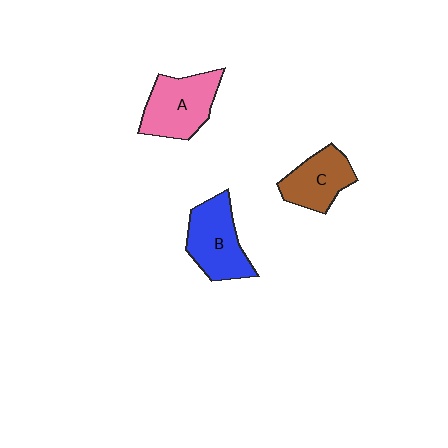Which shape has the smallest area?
Shape C (brown).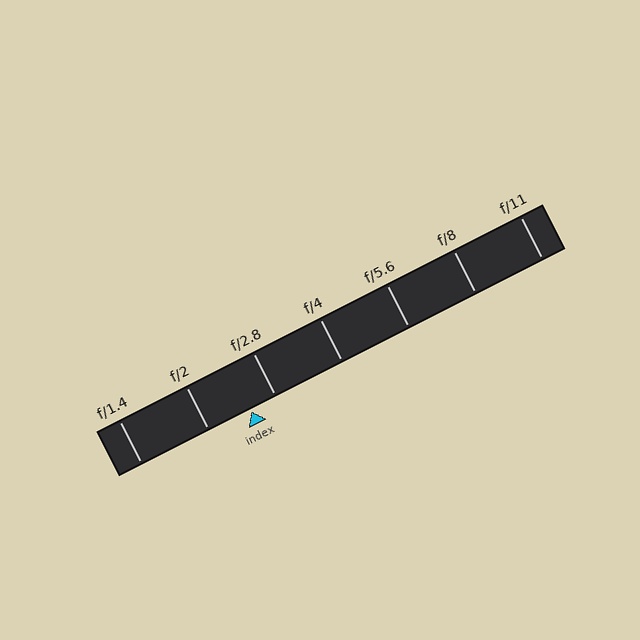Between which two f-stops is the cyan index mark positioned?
The index mark is between f/2 and f/2.8.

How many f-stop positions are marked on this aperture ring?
There are 7 f-stop positions marked.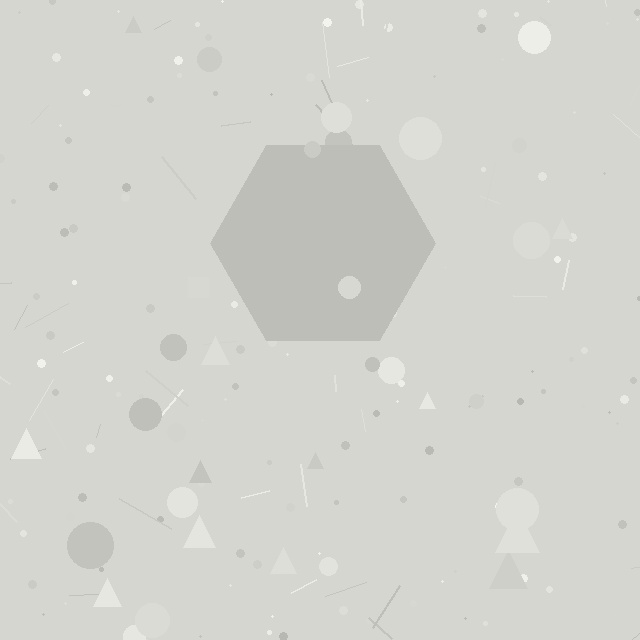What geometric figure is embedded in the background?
A hexagon is embedded in the background.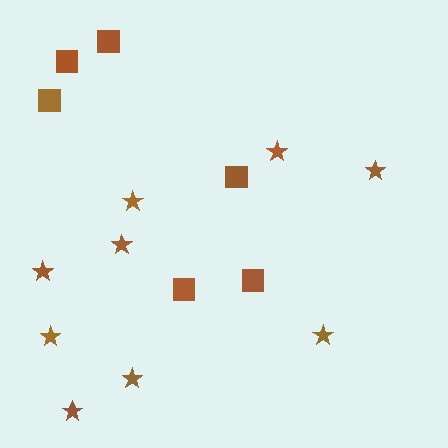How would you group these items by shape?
There are 2 groups: one group of squares (6) and one group of stars (9).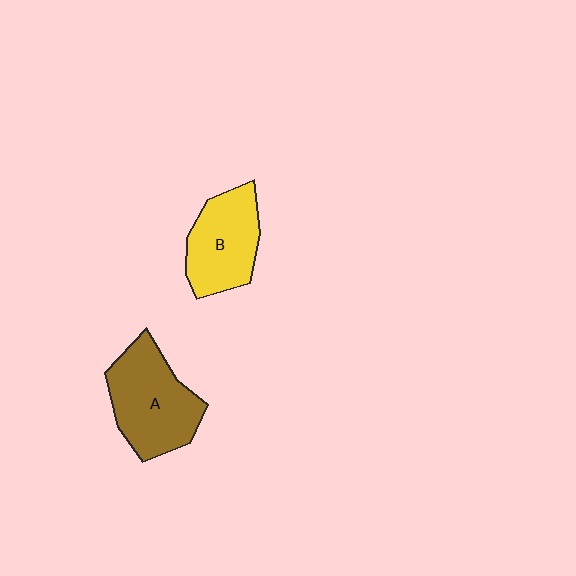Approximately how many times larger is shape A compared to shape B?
Approximately 1.2 times.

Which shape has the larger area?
Shape A (brown).